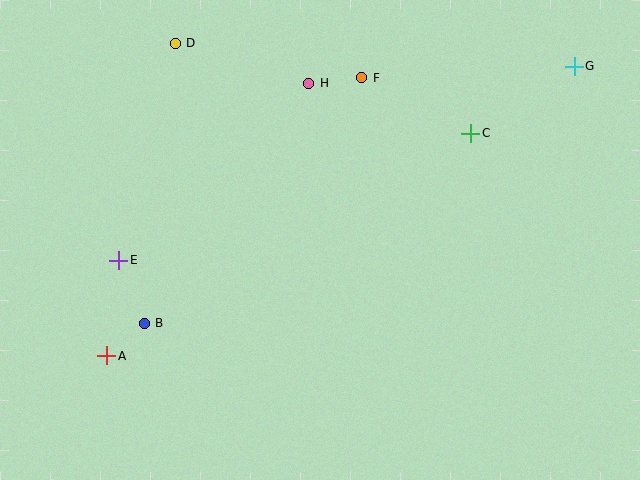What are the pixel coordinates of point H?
Point H is at (309, 83).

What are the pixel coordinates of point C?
Point C is at (471, 133).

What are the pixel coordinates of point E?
Point E is at (119, 260).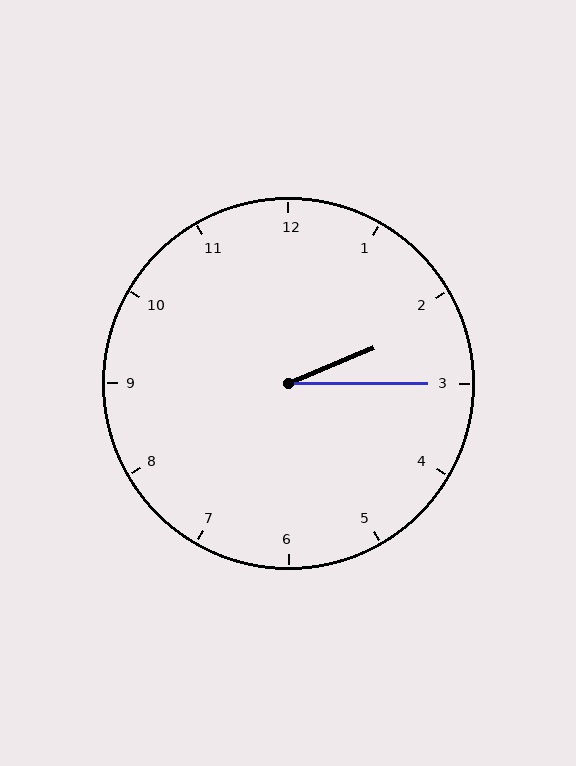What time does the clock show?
2:15.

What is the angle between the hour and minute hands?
Approximately 22 degrees.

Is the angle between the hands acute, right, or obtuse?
It is acute.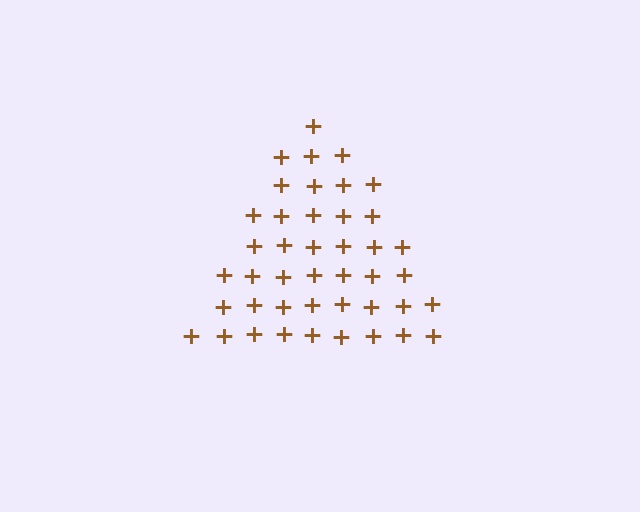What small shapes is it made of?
It is made of small plus signs.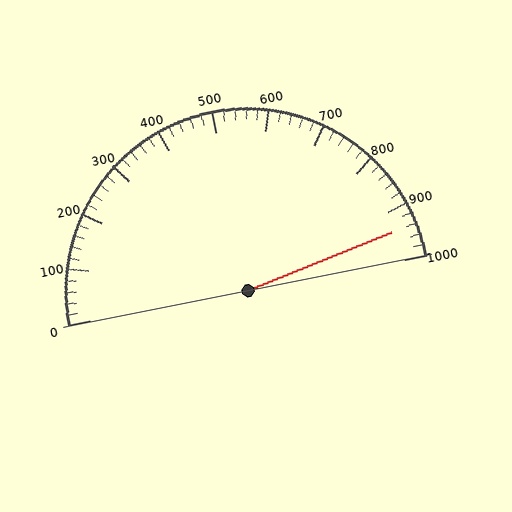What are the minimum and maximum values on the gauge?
The gauge ranges from 0 to 1000.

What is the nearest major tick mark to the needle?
The nearest major tick mark is 900.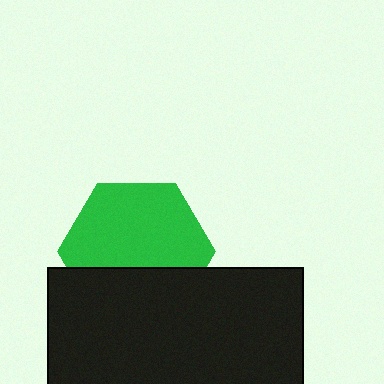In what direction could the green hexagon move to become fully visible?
The green hexagon could move up. That would shift it out from behind the black rectangle entirely.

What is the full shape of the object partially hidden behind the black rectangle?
The partially hidden object is a green hexagon.